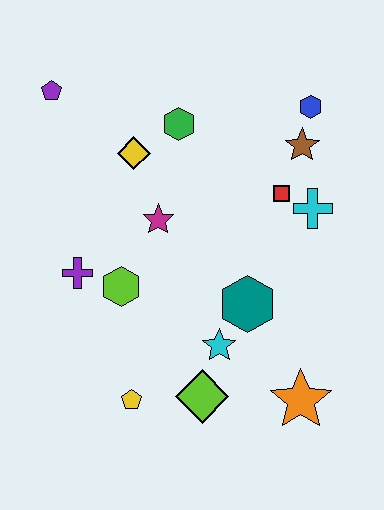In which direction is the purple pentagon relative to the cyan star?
The purple pentagon is above the cyan star.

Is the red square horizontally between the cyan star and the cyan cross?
Yes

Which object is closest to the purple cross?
The lime hexagon is closest to the purple cross.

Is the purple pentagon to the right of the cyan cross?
No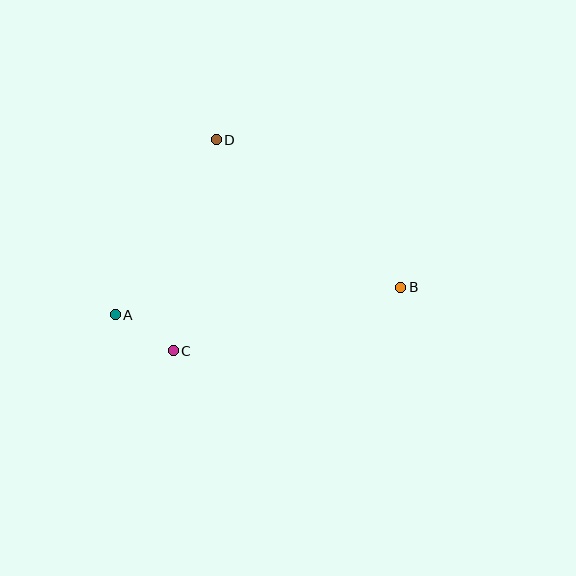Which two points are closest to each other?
Points A and C are closest to each other.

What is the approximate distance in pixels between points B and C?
The distance between B and C is approximately 236 pixels.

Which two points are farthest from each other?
Points A and B are farthest from each other.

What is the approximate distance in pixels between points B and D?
The distance between B and D is approximately 236 pixels.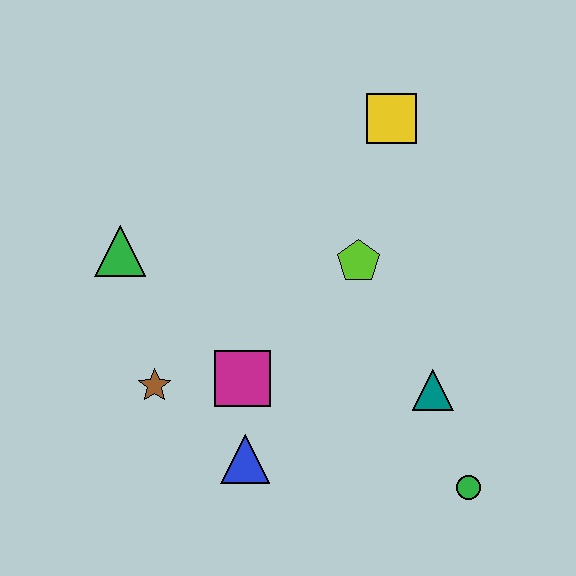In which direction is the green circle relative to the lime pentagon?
The green circle is below the lime pentagon.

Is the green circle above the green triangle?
No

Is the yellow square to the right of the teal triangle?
No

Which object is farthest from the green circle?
The green triangle is farthest from the green circle.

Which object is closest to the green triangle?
The brown star is closest to the green triangle.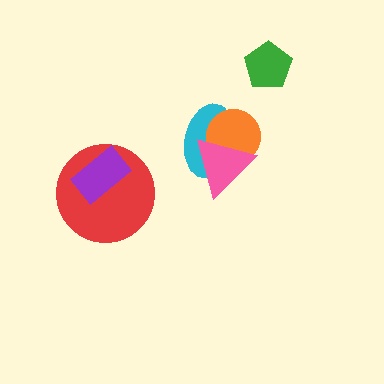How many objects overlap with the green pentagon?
0 objects overlap with the green pentagon.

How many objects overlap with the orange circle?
2 objects overlap with the orange circle.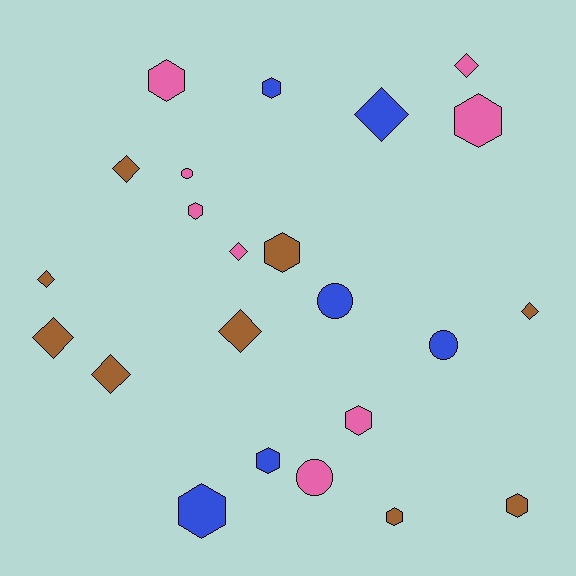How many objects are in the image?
There are 23 objects.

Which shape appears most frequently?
Hexagon, with 10 objects.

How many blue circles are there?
There are 2 blue circles.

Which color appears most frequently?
Brown, with 9 objects.